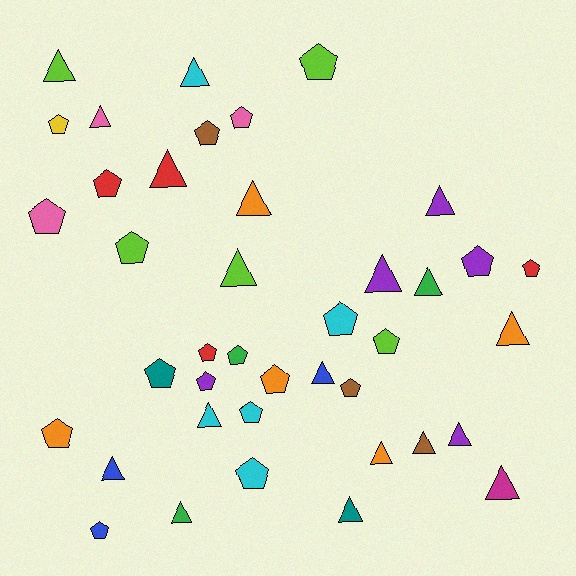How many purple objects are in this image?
There are 5 purple objects.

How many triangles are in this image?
There are 19 triangles.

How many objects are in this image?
There are 40 objects.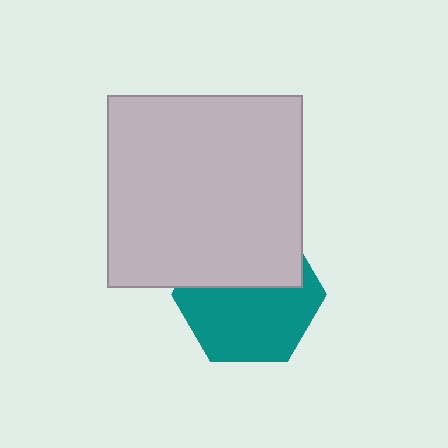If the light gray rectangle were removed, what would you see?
You would see the complete teal hexagon.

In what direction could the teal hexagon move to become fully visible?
The teal hexagon could move down. That would shift it out from behind the light gray rectangle entirely.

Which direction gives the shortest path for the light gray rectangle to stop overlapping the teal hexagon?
Moving up gives the shortest separation.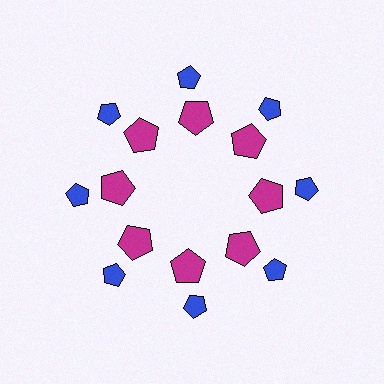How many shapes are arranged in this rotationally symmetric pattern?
There are 16 shapes, arranged in 8 groups of 2.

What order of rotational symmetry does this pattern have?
This pattern has 8-fold rotational symmetry.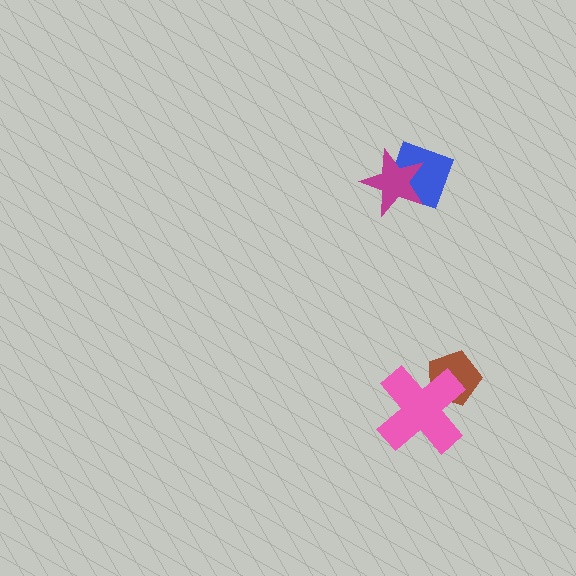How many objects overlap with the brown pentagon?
1 object overlaps with the brown pentagon.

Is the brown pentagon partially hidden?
Yes, it is partially covered by another shape.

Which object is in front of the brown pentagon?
The pink cross is in front of the brown pentagon.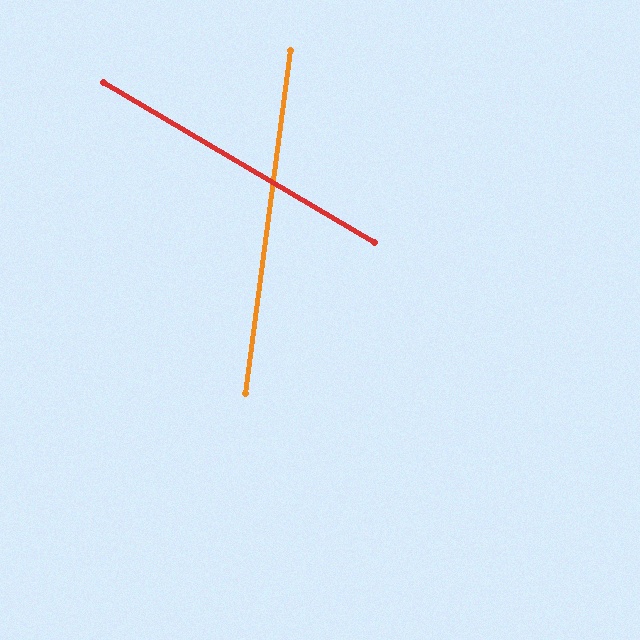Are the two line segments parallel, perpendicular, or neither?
Neither parallel nor perpendicular — they differ by about 67°.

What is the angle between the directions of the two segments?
Approximately 67 degrees.